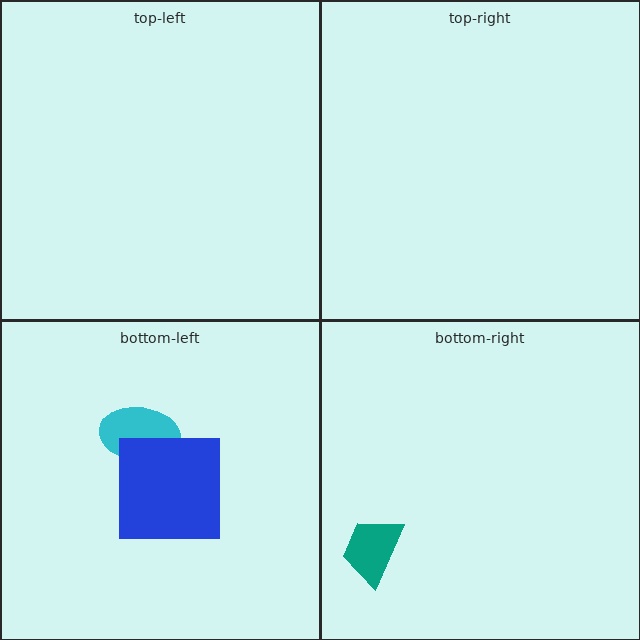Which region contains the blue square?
The bottom-left region.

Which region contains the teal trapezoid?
The bottom-right region.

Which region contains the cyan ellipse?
The bottom-left region.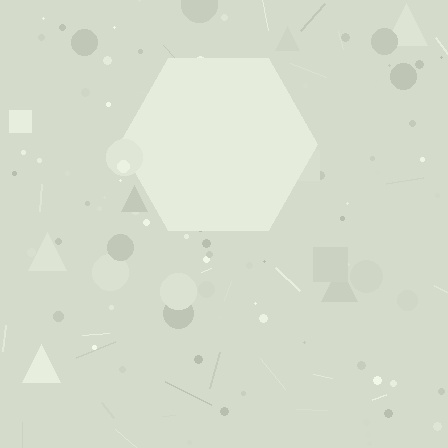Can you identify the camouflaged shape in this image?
The camouflaged shape is a hexagon.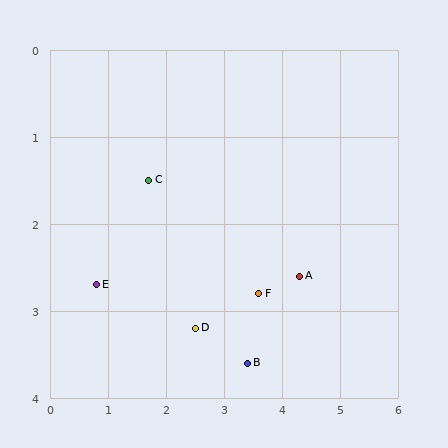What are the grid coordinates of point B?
Point B is at approximately (3.4, 3.6).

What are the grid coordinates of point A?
Point A is at approximately (4.3, 2.6).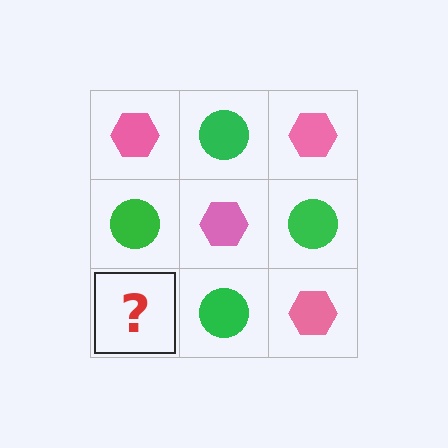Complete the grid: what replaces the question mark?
The question mark should be replaced with a pink hexagon.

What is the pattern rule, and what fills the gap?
The rule is that it alternates pink hexagon and green circle in a checkerboard pattern. The gap should be filled with a pink hexagon.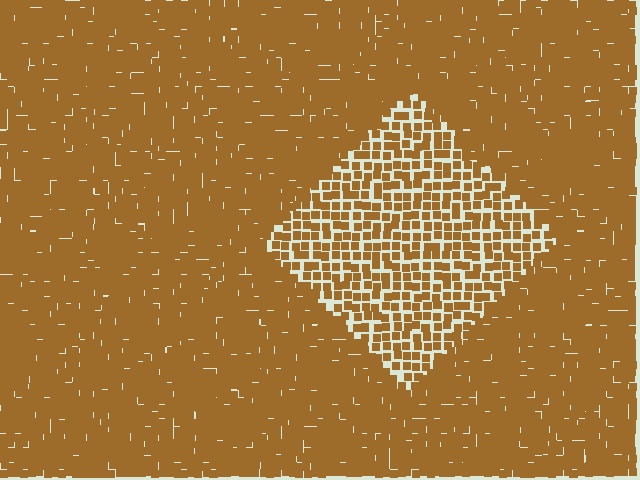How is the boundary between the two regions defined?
The boundary is defined by a change in element density (approximately 1.9x ratio). All elements are the same color, size, and shape.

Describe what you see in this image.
The image contains small brown elements arranged at two different densities. A diamond-shaped region is visible where the elements are less densely packed than the surrounding area.